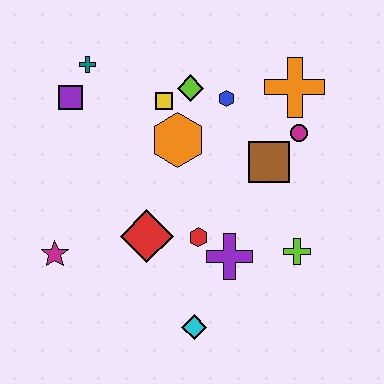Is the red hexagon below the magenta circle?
Yes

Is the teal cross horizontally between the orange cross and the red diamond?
No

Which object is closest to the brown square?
The magenta circle is closest to the brown square.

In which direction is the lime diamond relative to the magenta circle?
The lime diamond is to the left of the magenta circle.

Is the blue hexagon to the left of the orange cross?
Yes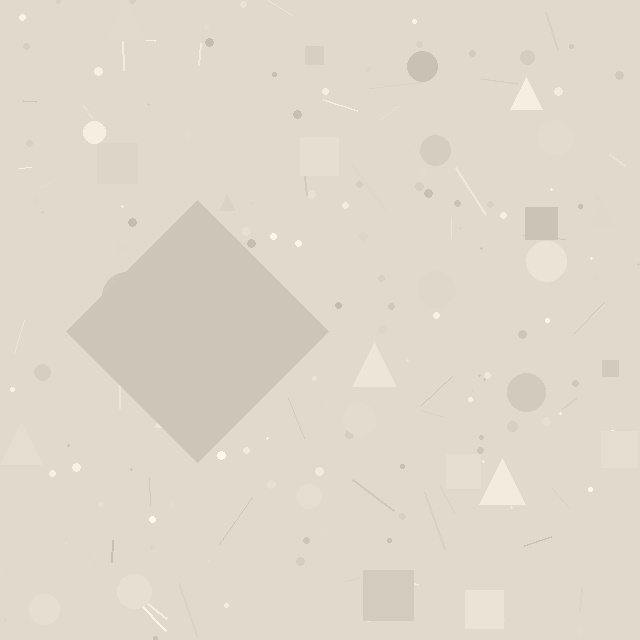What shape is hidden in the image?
A diamond is hidden in the image.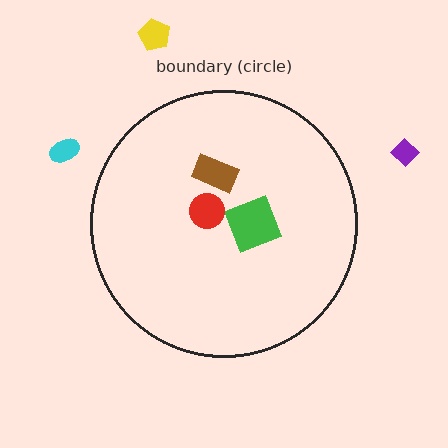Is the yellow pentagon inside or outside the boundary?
Outside.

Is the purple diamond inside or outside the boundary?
Outside.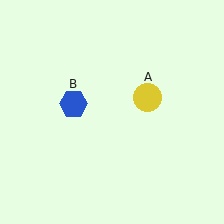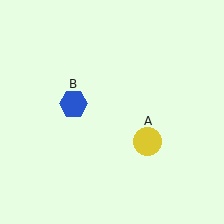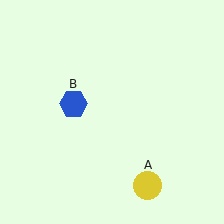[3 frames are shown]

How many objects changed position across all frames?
1 object changed position: yellow circle (object A).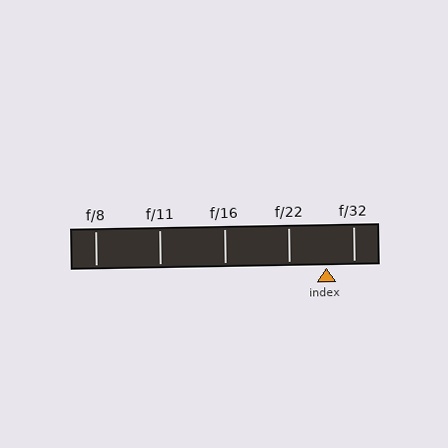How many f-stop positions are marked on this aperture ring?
There are 5 f-stop positions marked.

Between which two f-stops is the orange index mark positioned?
The index mark is between f/22 and f/32.